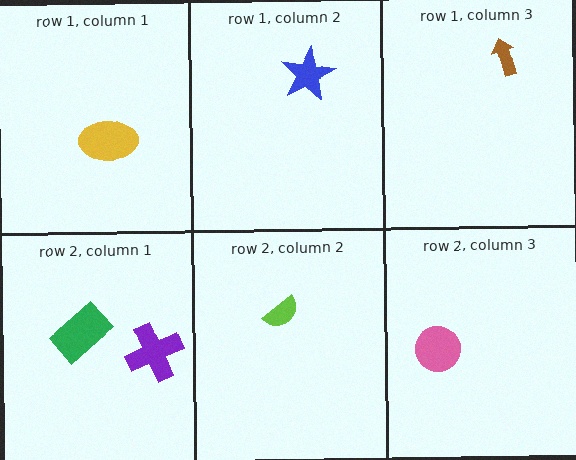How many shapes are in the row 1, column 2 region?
1.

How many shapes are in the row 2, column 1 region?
2.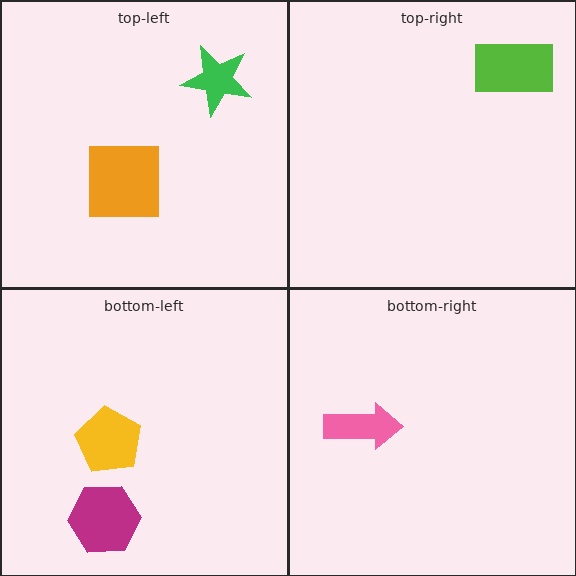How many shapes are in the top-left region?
2.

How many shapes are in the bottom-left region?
2.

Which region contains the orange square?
The top-left region.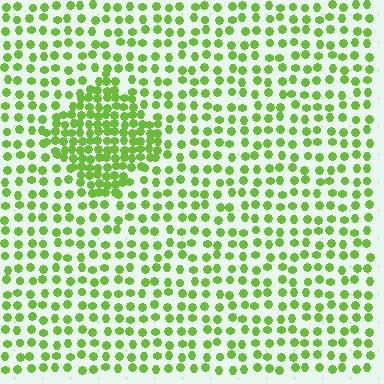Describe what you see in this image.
The image contains small lime elements arranged at two different densities. A diamond-shaped region is visible where the elements are more densely packed than the surrounding area.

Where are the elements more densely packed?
The elements are more densely packed inside the diamond boundary.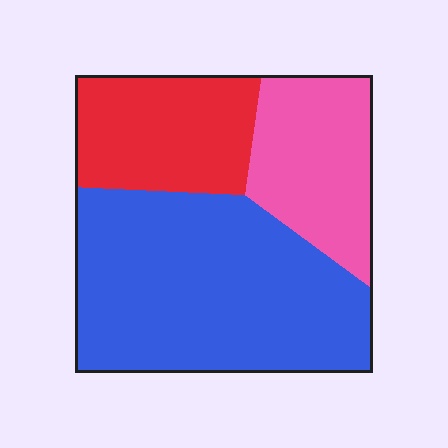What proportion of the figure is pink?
Pink covers around 25% of the figure.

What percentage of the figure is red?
Red takes up between a sixth and a third of the figure.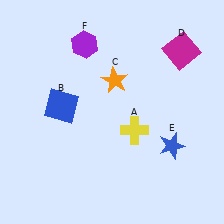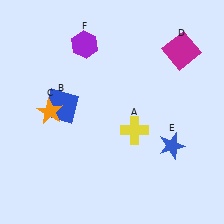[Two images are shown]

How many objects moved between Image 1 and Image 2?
1 object moved between the two images.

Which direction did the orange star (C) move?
The orange star (C) moved left.